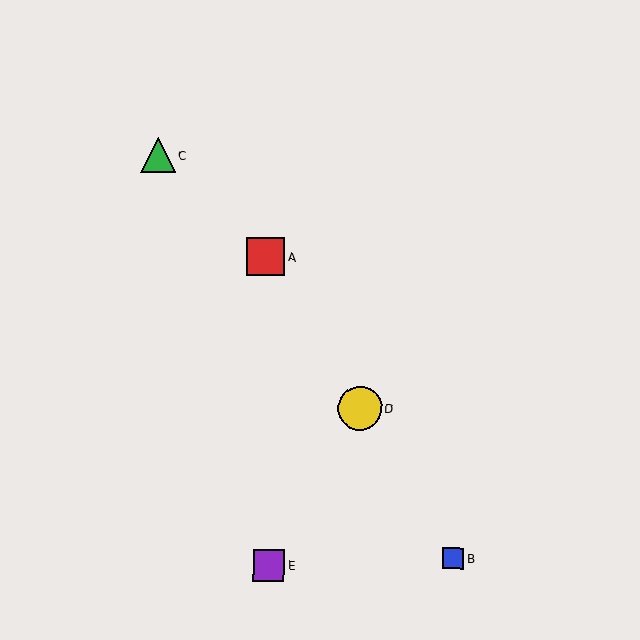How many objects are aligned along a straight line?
3 objects (A, B, D) are aligned along a straight line.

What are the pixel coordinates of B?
Object B is at (453, 558).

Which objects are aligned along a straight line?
Objects A, B, D are aligned along a straight line.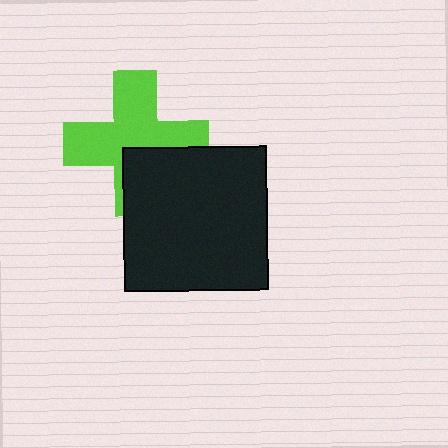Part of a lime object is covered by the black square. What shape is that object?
It is a cross.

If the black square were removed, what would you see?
You would see the complete lime cross.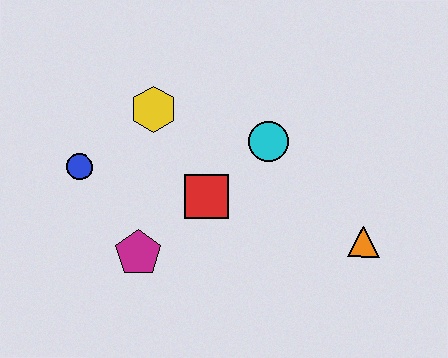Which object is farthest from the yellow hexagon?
The orange triangle is farthest from the yellow hexagon.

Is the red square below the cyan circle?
Yes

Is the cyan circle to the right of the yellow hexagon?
Yes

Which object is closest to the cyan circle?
The red square is closest to the cyan circle.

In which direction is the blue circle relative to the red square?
The blue circle is to the left of the red square.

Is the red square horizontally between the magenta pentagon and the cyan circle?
Yes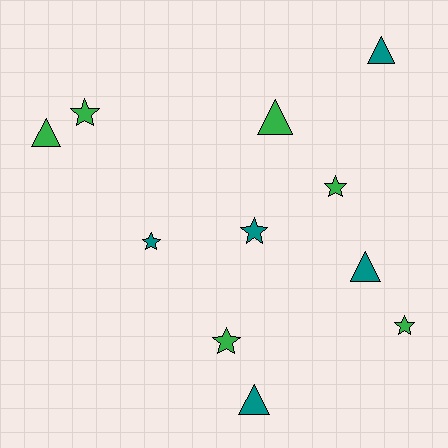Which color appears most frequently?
Green, with 6 objects.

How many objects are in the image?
There are 11 objects.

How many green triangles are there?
There are 2 green triangles.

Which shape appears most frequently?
Star, with 6 objects.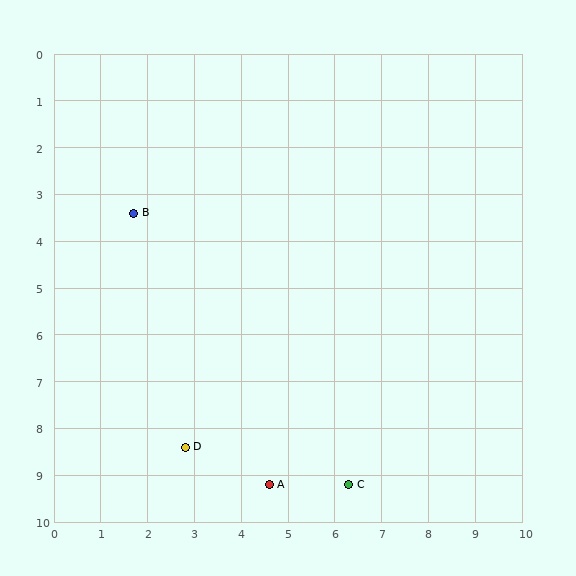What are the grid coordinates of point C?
Point C is at approximately (6.3, 9.2).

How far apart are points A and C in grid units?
Points A and C are about 1.7 grid units apart.